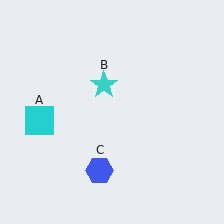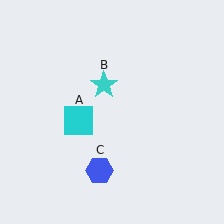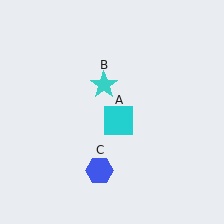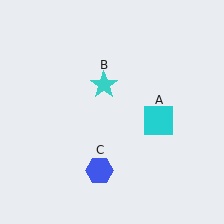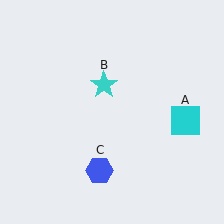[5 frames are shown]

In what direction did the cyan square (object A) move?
The cyan square (object A) moved right.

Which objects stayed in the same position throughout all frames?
Cyan star (object B) and blue hexagon (object C) remained stationary.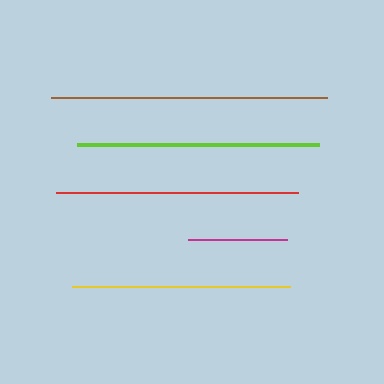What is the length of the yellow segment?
The yellow segment is approximately 219 pixels long.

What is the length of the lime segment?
The lime segment is approximately 242 pixels long.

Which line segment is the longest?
The brown line is the longest at approximately 276 pixels.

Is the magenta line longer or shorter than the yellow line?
The yellow line is longer than the magenta line.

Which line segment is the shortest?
The magenta line is the shortest at approximately 100 pixels.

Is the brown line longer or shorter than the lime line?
The brown line is longer than the lime line.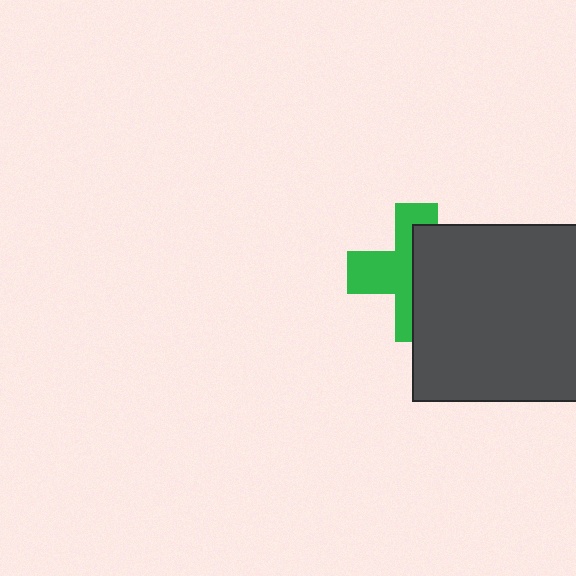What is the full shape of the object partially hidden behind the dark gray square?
The partially hidden object is a green cross.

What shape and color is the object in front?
The object in front is a dark gray square.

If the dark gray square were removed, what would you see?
You would see the complete green cross.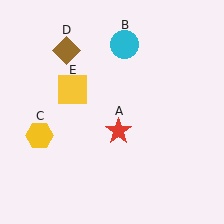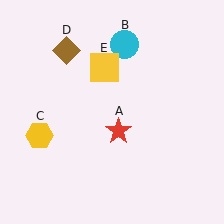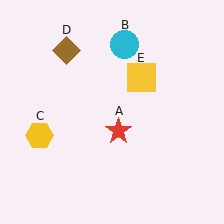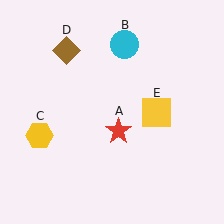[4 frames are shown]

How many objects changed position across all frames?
1 object changed position: yellow square (object E).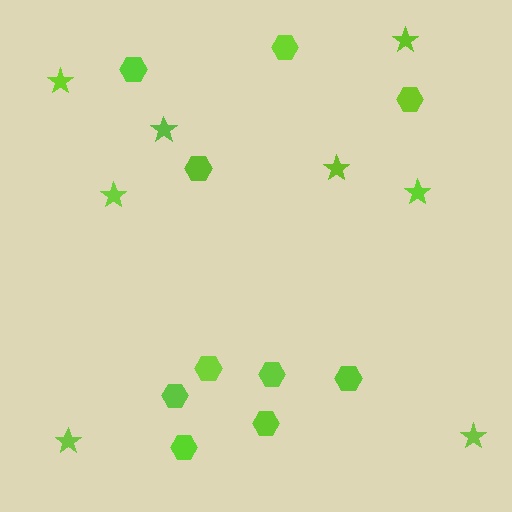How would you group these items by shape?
There are 2 groups: one group of hexagons (10) and one group of stars (8).